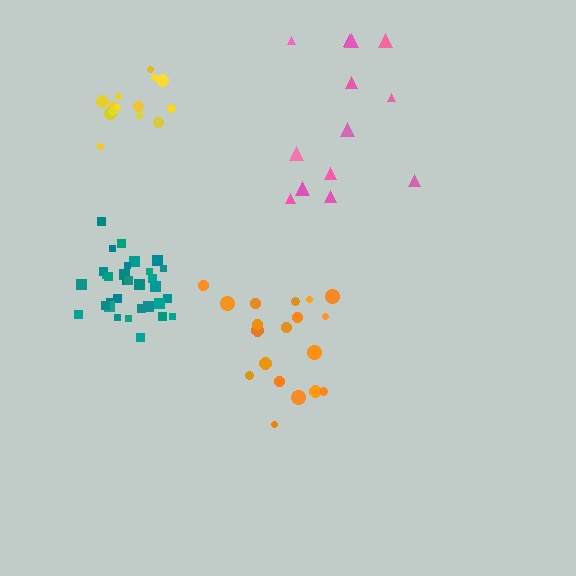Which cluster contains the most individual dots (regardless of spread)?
Teal (33).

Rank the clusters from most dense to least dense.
teal, yellow, orange, pink.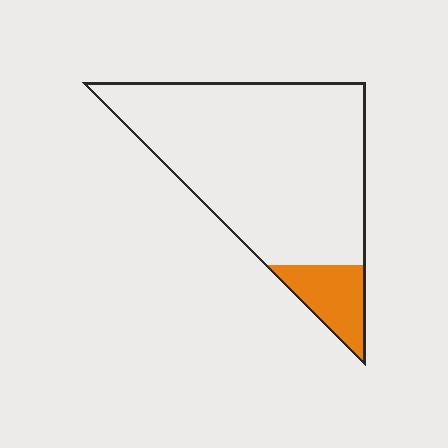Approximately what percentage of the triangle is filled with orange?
Approximately 15%.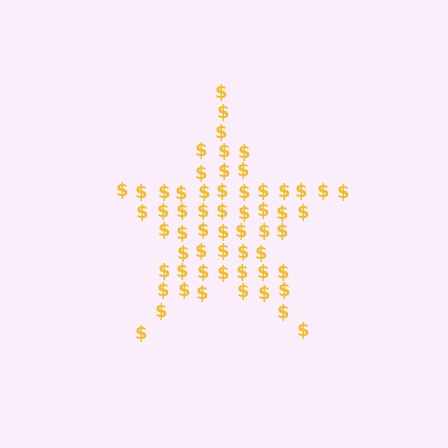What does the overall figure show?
The overall figure shows a star.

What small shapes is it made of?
It is made of small dollar signs.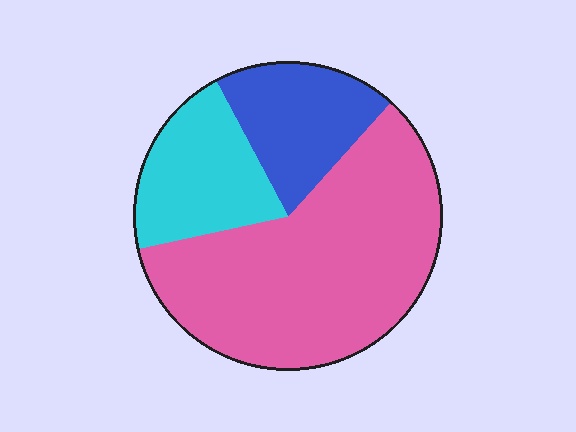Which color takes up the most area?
Pink, at roughly 60%.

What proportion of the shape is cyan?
Cyan covers roughly 20% of the shape.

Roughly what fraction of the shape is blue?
Blue takes up about one fifth (1/5) of the shape.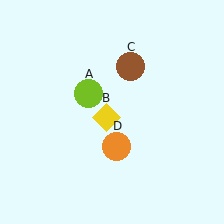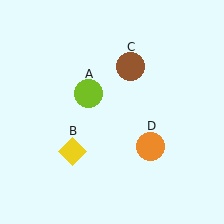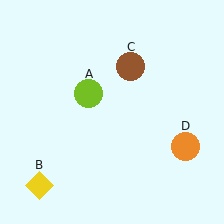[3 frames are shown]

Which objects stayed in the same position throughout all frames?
Lime circle (object A) and brown circle (object C) remained stationary.